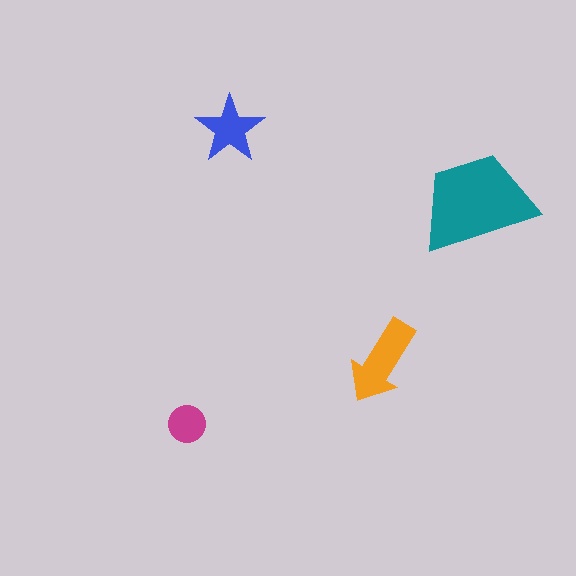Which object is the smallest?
The magenta circle.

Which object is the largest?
The teal trapezoid.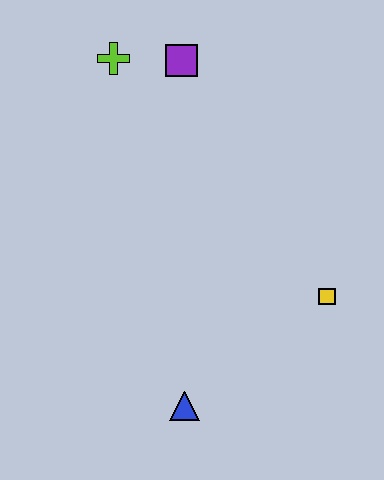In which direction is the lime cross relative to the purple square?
The lime cross is to the left of the purple square.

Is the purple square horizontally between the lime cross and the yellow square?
Yes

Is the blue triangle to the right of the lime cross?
Yes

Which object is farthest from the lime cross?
The blue triangle is farthest from the lime cross.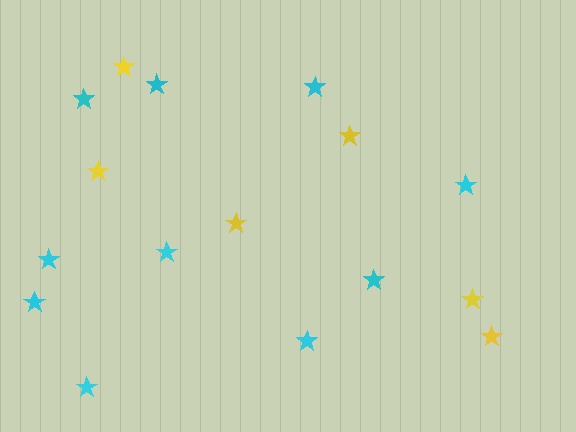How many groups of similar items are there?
There are 2 groups: one group of cyan stars (10) and one group of yellow stars (6).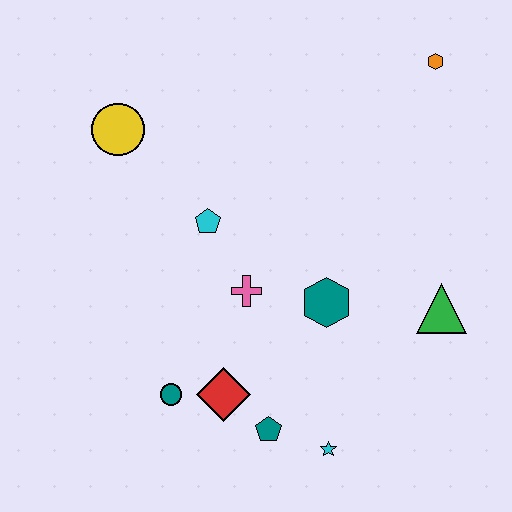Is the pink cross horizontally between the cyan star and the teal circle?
Yes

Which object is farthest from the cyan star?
The orange hexagon is farthest from the cyan star.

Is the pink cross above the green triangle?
Yes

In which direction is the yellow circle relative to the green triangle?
The yellow circle is to the left of the green triangle.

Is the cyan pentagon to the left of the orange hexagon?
Yes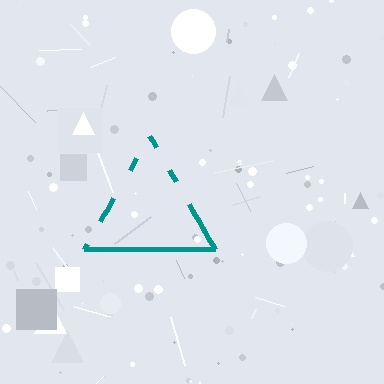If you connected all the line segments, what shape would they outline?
They would outline a triangle.